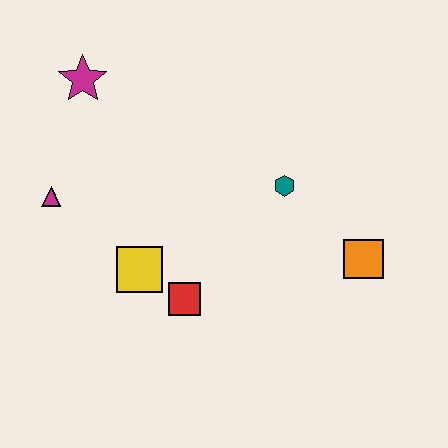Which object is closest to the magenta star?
The magenta triangle is closest to the magenta star.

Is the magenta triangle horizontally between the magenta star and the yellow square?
No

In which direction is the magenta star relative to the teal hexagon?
The magenta star is to the left of the teal hexagon.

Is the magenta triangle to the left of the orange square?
Yes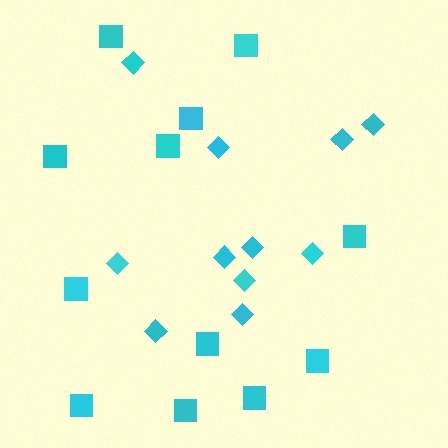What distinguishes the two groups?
There are 2 groups: one group of diamonds (11) and one group of squares (12).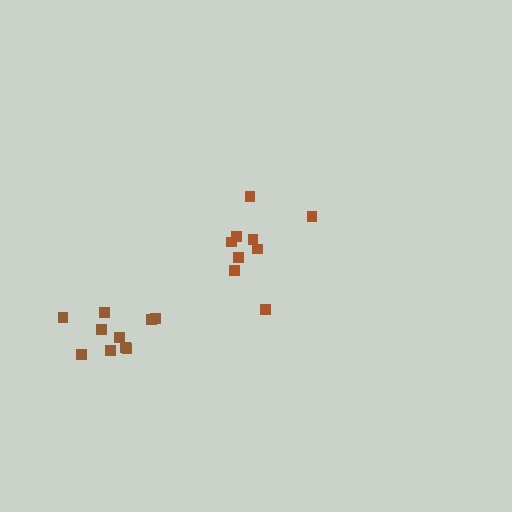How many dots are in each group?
Group 1: 9 dots, Group 2: 10 dots (19 total).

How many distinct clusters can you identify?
There are 2 distinct clusters.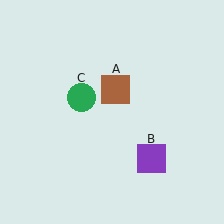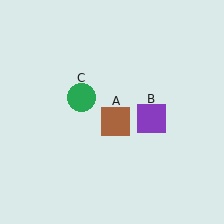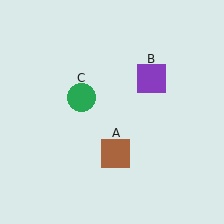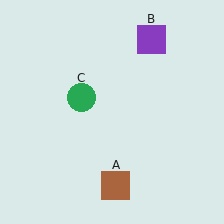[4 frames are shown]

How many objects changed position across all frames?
2 objects changed position: brown square (object A), purple square (object B).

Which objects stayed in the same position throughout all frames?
Green circle (object C) remained stationary.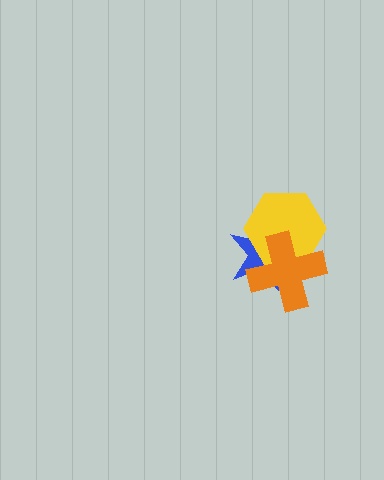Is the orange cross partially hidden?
No, no other shape covers it.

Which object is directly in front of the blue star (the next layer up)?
The yellow hexagon is directly in front of the blue star.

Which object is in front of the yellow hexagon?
The orange cross is in front of the yellow hexagon.